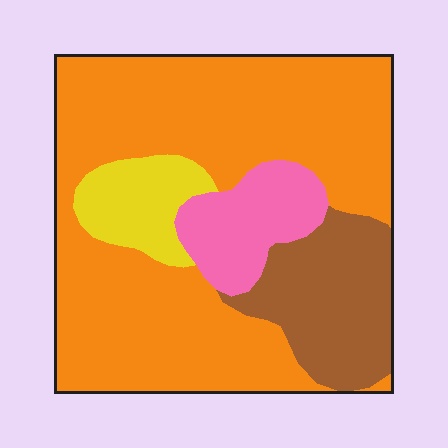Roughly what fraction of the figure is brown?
Brown covers about 15% of the figure.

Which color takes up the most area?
Orange, at roughly 65%.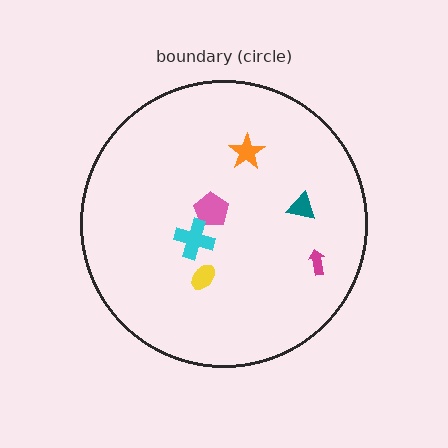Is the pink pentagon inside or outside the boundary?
Inside.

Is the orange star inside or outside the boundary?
Inside.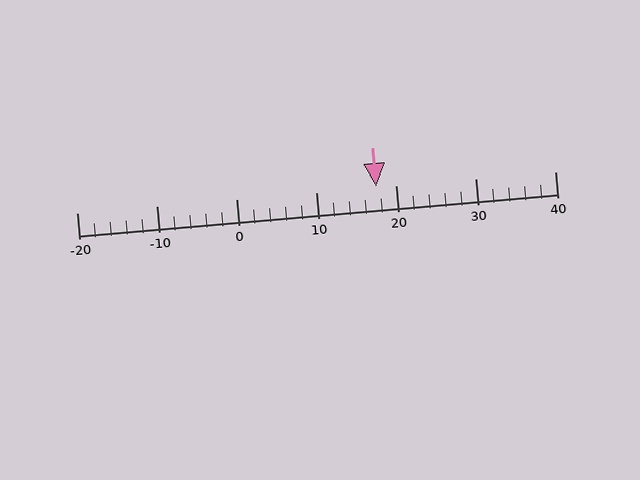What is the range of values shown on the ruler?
The ruler shows values from -20 to 40.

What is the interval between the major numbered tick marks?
The major tick marks are spaced 10 units apart.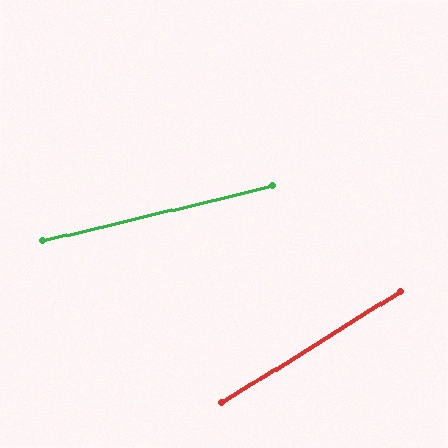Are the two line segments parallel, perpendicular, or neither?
Neither parallel nor perpendicular — they differ by about 19°.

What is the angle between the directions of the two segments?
Approximately 19 degrees.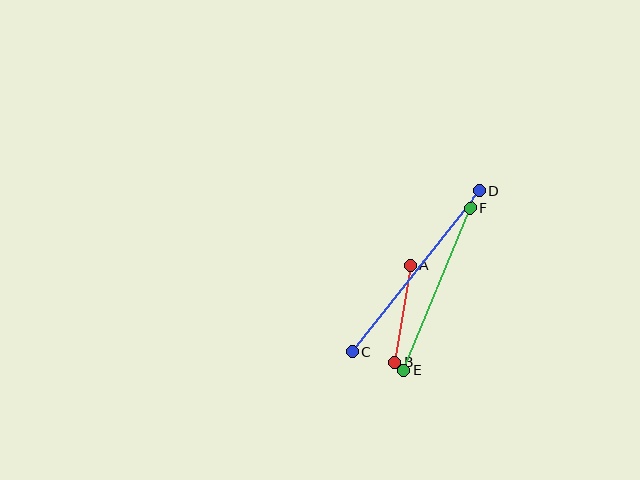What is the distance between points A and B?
The distance is approximately 98 pixels.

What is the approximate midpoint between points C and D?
The midpoint is at approximately (416, 272) pixels.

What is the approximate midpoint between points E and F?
The midpoint is at approximately (437, 289) pixels.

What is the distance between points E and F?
The distance is approximately 175 pixels.